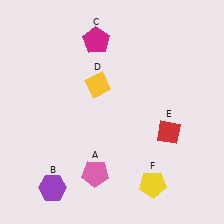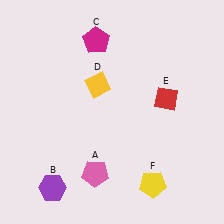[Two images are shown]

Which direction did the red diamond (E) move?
The red diamond (E) moved up.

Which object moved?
The red diamond (E) moved up.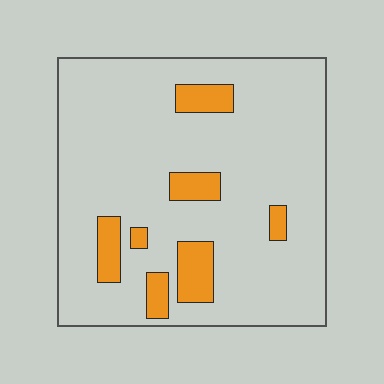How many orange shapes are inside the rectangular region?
7.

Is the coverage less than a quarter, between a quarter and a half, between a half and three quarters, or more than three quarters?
Less than a quarter.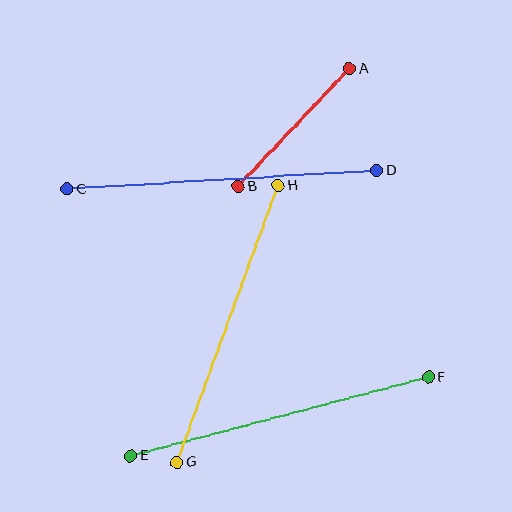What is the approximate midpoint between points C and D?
The midpoint is at approximately (222, 180) pixels.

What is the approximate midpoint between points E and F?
The midpoint is at approximately (279, 416) pixels.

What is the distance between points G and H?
The distance is approximately 295 pixels.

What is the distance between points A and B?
The distance is approximately 162 pixels.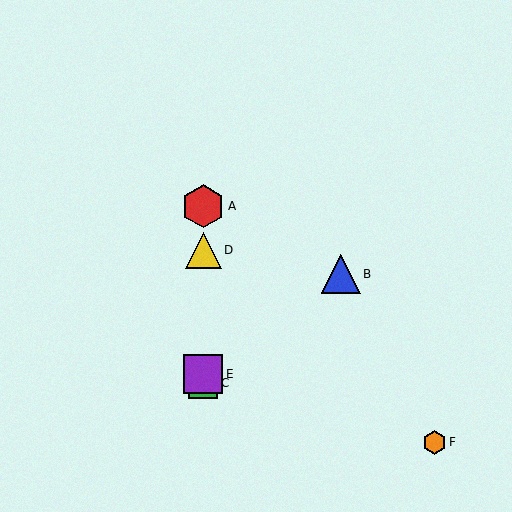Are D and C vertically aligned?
Yes, both are at x≈203.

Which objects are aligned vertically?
Objects A, C, D, E are aligned vertically.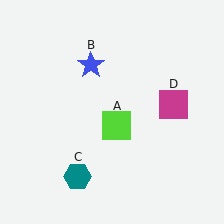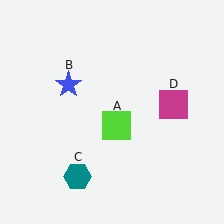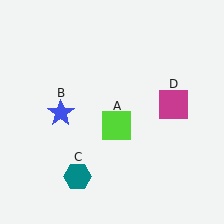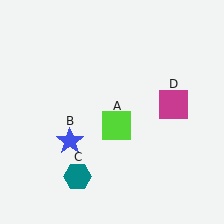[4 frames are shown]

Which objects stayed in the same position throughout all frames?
Lime square (object A) and teal hexagon (object C) and magenta square (object D) remained stationary.